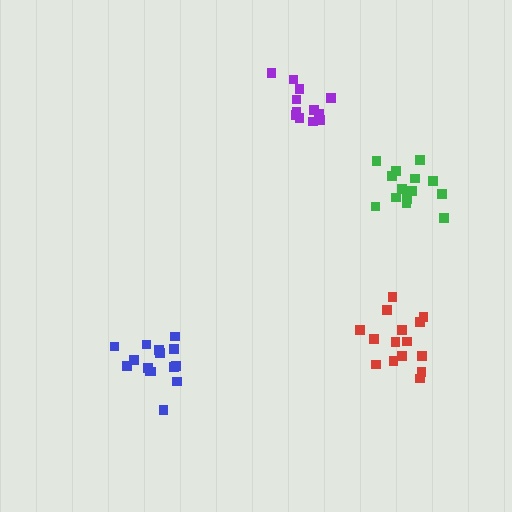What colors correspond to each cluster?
The clusters are colored: green, blue, purple, red.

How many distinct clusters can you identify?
There are 4 distinct clusters.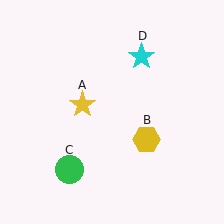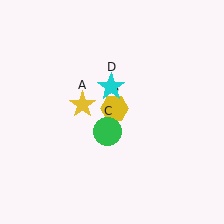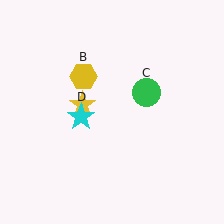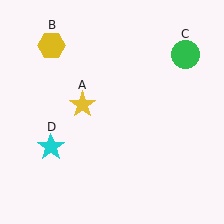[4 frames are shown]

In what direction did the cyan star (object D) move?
The cyan star (object D) moved down and to the left.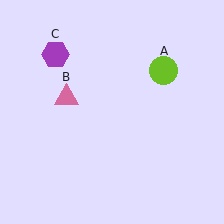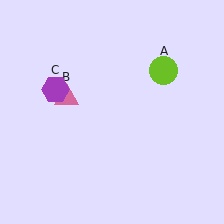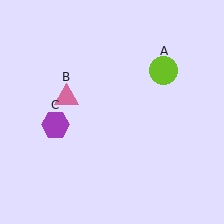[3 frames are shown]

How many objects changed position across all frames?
1 object changed position: purple hexagon (object C).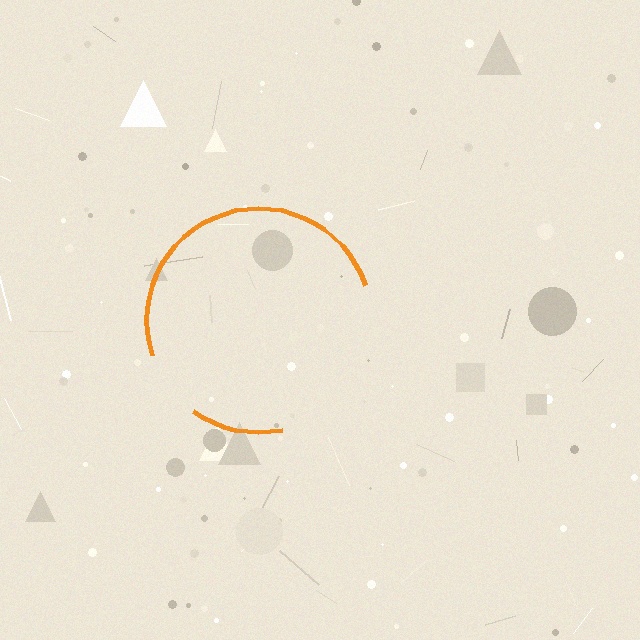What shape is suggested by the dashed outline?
The dashed outline suggests a circle.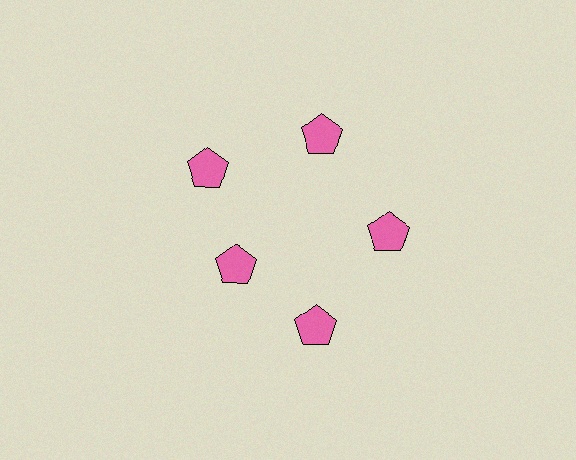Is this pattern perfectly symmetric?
No. The 5 pink pentagons are arranged in a ring, but one element near the 8 o'clock position is pulled inward toward the center, breaking the 5-fold rotational symmetry.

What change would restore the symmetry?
The symmetry would be restored by moving it outward, back onto the ring so that all 5 pentagons sit at equal angles and equal distance from the center.